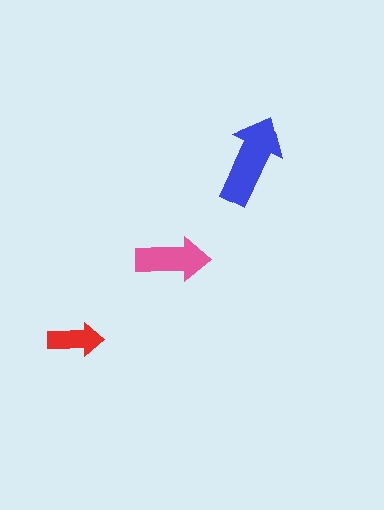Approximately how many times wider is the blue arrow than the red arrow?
About 1.5 times wider.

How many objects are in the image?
There are 3 objects in the image.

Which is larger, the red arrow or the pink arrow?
The pink one.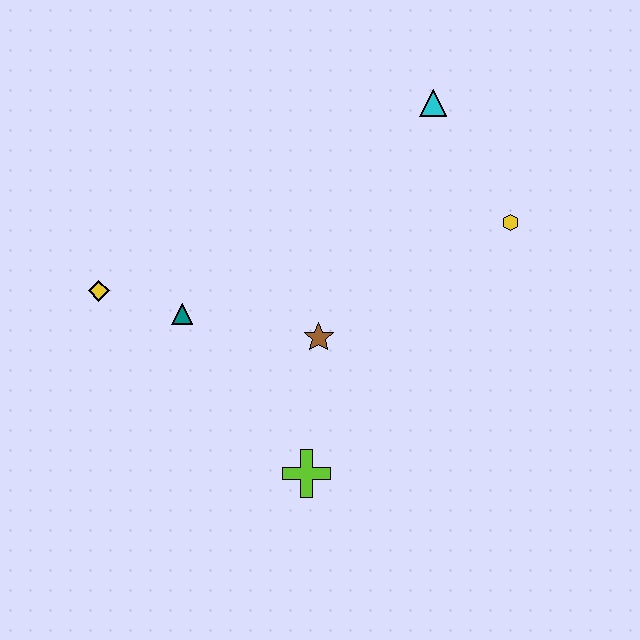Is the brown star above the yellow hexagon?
No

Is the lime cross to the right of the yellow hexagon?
No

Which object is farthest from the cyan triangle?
The lime cross is farthest from the cyan triangle.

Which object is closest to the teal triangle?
The yellow diamond is closest to the teal triangle.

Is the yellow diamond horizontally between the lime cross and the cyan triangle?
No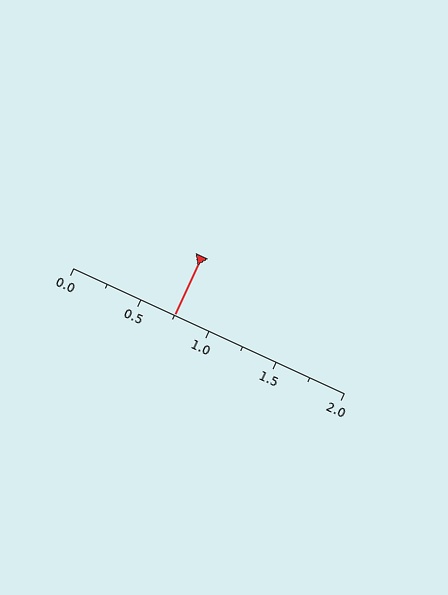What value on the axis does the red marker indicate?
The marker indicates approximately 0.75.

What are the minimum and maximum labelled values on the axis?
The axis runs from 0.0 to 2.0.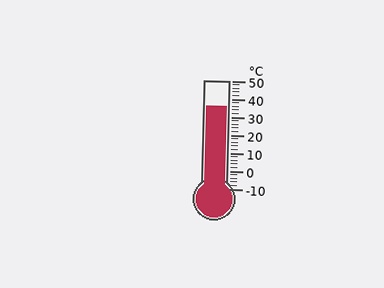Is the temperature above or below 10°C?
The temperature is above 10°C.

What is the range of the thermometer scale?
The thermometer scale ranges from -10°C to 50°C.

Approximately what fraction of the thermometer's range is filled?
The thermometer is filled to approximately 75% of its range.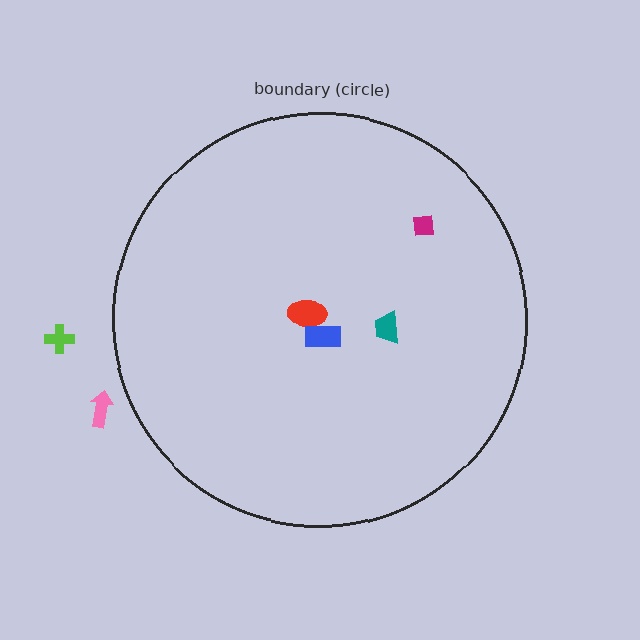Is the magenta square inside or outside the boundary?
Inside.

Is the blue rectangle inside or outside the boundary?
Inside.